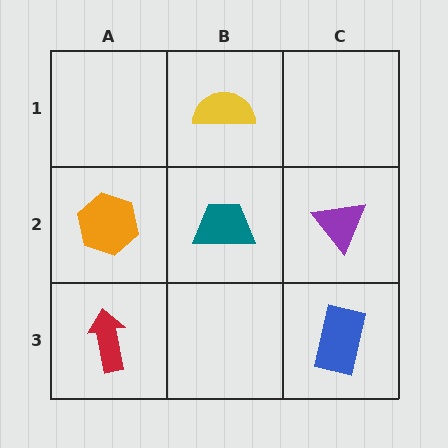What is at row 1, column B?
A yellow semicircle.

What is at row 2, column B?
A teal trapezoid.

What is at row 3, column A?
A red arrow.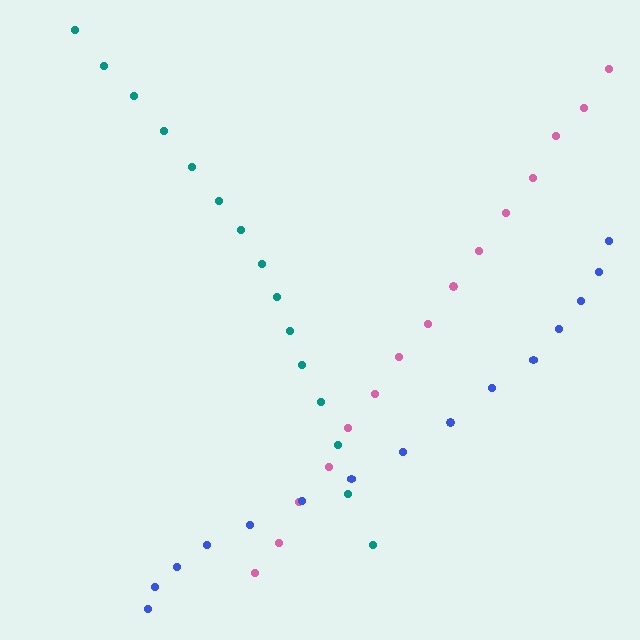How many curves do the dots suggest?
There are 3 distinct paths.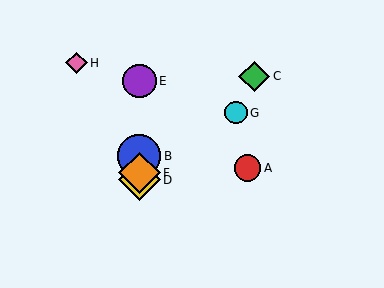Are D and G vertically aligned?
No, D is at x≈139 and G is at x≈236.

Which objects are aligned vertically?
Objects B, D, E, F are aligned vertically.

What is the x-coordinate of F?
Object F is at x≈139.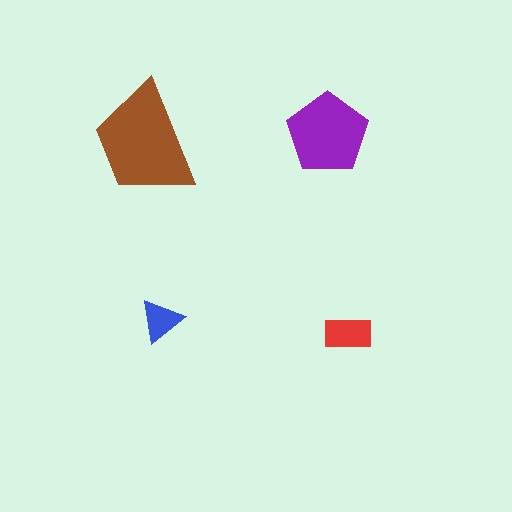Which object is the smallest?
The blue triangle.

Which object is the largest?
The brown trapezoid.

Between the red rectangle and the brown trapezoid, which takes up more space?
The brown trapezoid.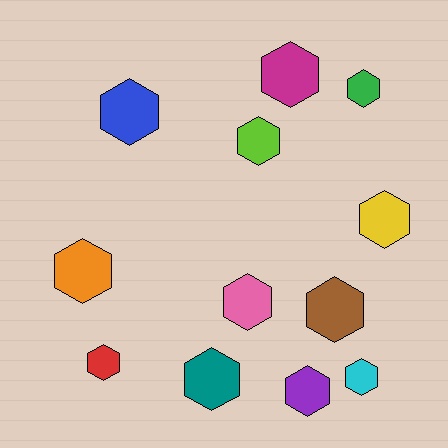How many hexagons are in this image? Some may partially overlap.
There are 12 hexagons.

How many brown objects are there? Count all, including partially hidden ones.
There is 1 brown object.